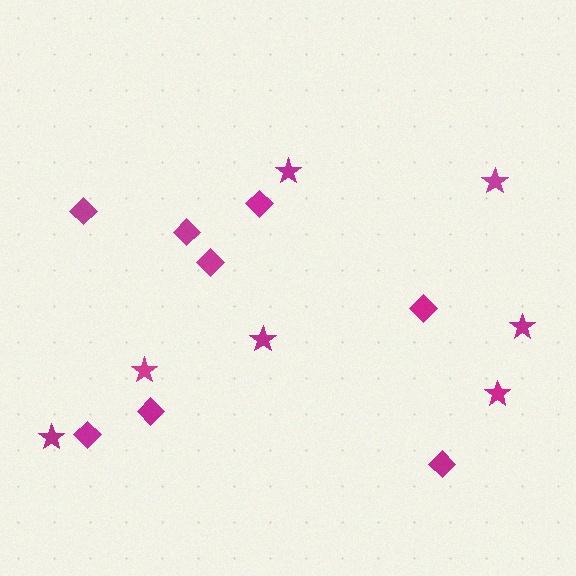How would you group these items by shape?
There are 2 groups: one group of stars (7) and one group of diamonds (8).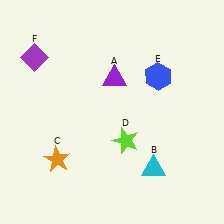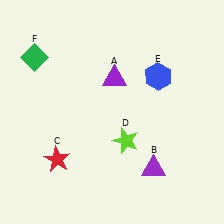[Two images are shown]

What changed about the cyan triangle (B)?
In Image 1, B is cyan. In Image 2, it changed to purple.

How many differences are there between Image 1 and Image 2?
There are 3 differences between the two images.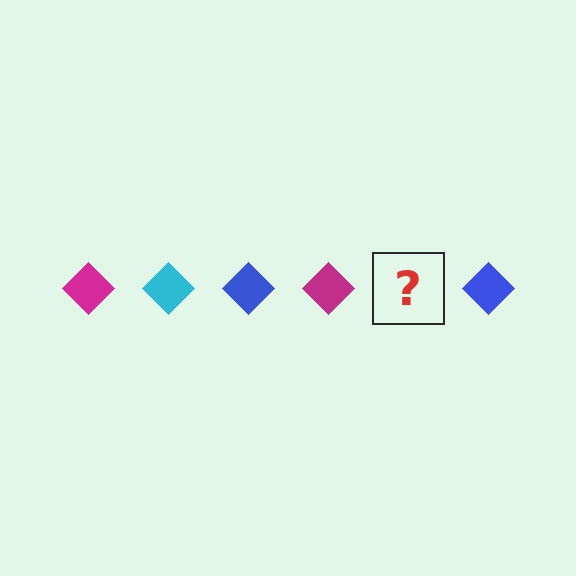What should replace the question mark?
The question mark should be replaced with a cyan diamond.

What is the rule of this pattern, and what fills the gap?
The rule is that the pattern cycles through magenta, cyan, blue diamonds. The gap should be filled with a cyan diamond.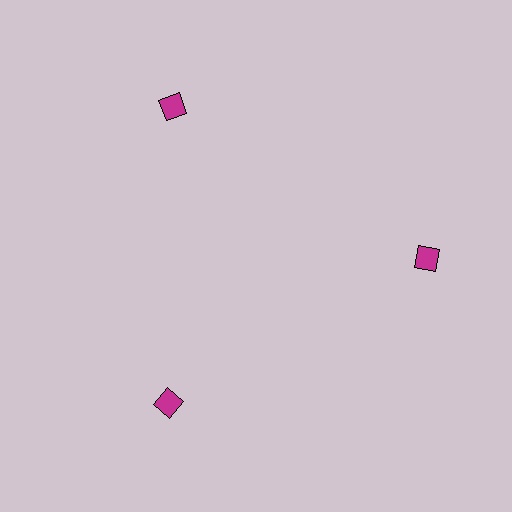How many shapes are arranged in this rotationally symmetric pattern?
There are 3 shapes, arranged in 3 groups of 1.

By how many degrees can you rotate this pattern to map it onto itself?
The pattern maps onto itself every 120 degrees of rotation.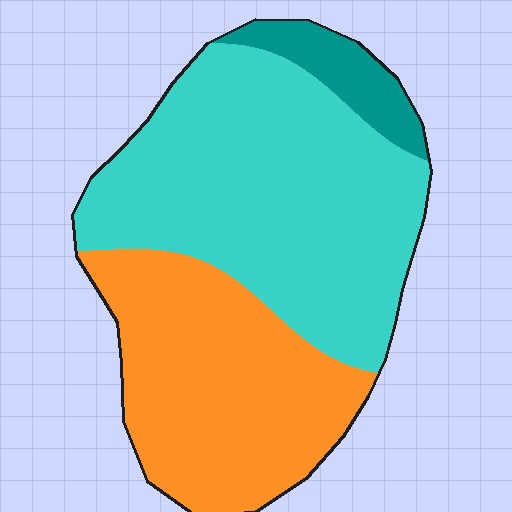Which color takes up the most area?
Cyan, at roughly 55%.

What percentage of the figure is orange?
Orange takes up about three eighths (3/8) of the figure.